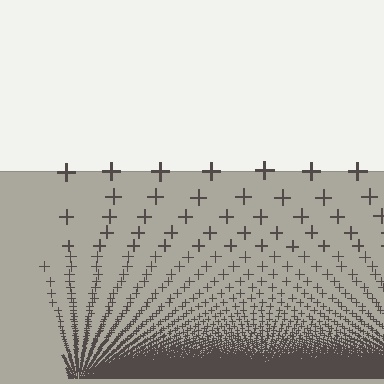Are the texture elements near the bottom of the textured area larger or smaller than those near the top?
Smaller. The gradient is inverted — elements near the bottom are smaller and denser.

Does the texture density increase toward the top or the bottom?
Density increases toward the bottom.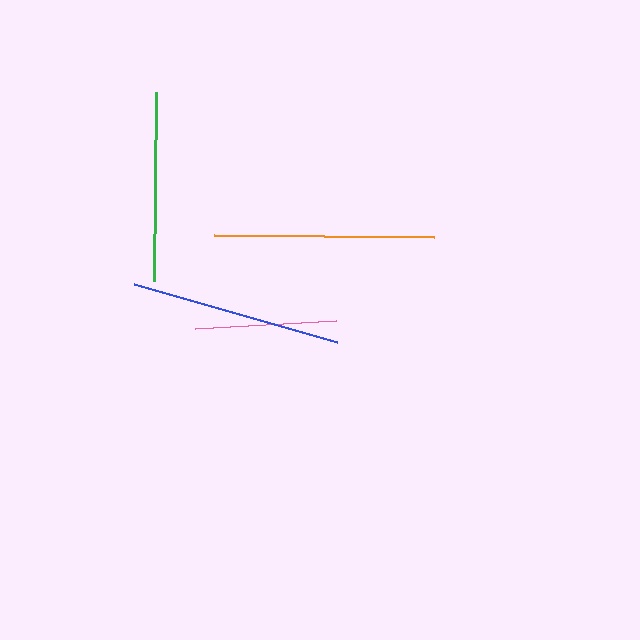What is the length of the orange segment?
The orange segment is approximately 220 pixels long.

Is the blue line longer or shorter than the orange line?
The orange line is longer than the blue line.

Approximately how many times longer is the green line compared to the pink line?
The green line is approximately 1.3 times the length of the pink line.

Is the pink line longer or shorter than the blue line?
The blue line is longer than the pink line.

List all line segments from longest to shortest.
From longest to shortest: orange, blue, green, pink.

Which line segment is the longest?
The orange line is the longest at approximately 220 pixels.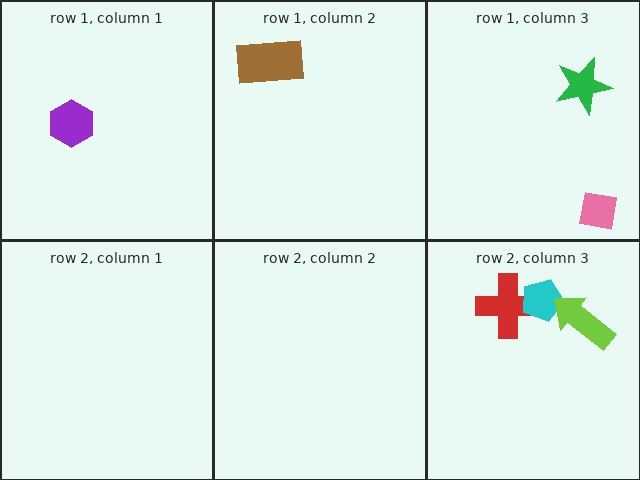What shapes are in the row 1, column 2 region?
The brown rectangle.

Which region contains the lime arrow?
The row 2, column 3 region.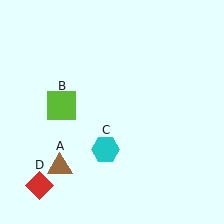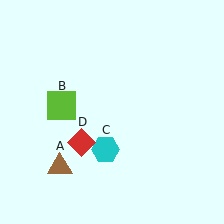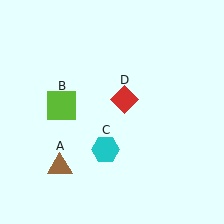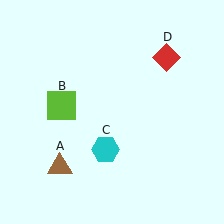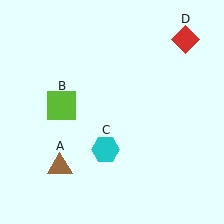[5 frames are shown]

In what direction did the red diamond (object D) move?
The red diamond (object D) moved up and to the right.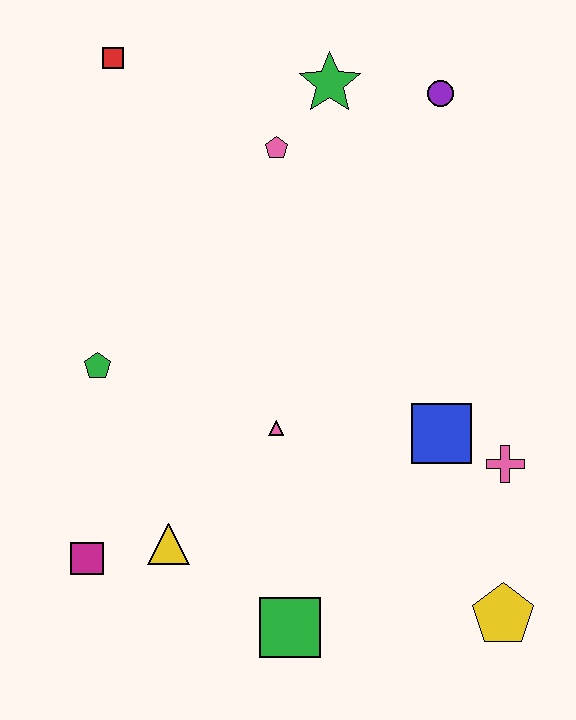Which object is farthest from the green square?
The red square is farthest from the green square.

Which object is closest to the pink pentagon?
The green star is closest to the pink pentagon.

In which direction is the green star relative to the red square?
The green star is to the right of the red square.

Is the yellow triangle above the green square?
Yes